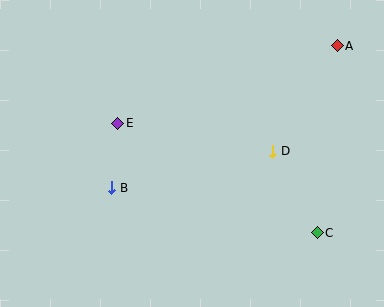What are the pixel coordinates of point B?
Point B is at (112, 188).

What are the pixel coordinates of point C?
Point C is at (317, 233).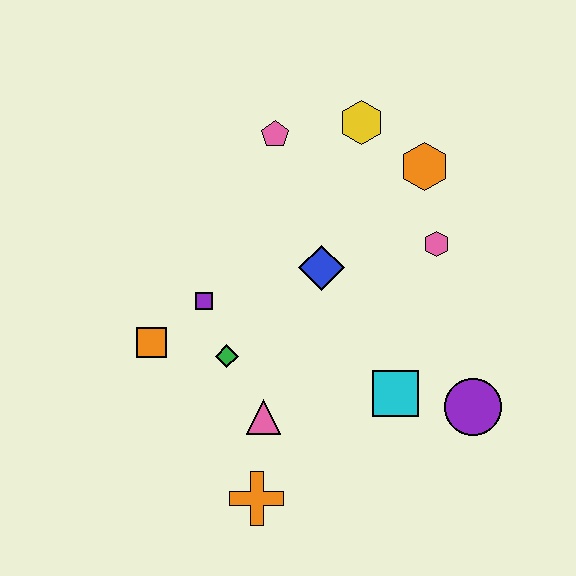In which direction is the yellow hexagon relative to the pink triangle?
The yellow hexagon is above the pink triangle.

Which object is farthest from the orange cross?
The yellow hexagon is farthest from the orange cross.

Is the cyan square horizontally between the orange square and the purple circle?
Yes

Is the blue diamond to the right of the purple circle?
No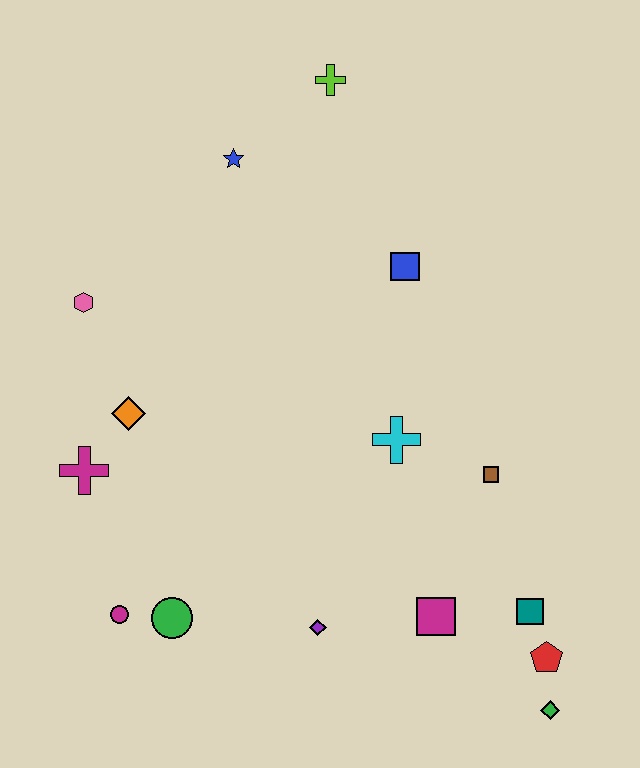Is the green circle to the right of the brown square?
No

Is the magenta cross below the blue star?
Yes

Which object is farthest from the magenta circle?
The lime cross is farthest from the magenta circle.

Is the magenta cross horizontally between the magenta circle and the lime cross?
No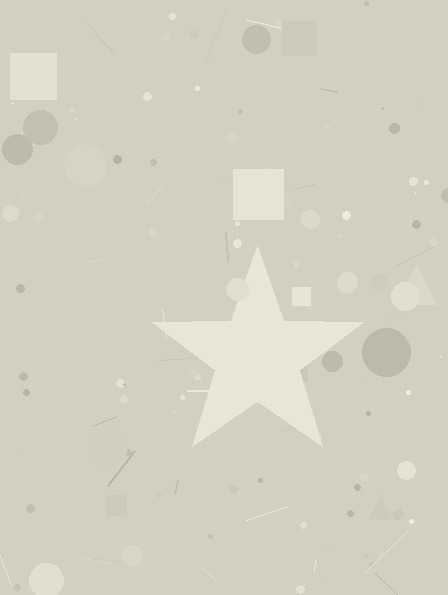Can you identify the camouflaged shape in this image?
The camouflaged shape is a star.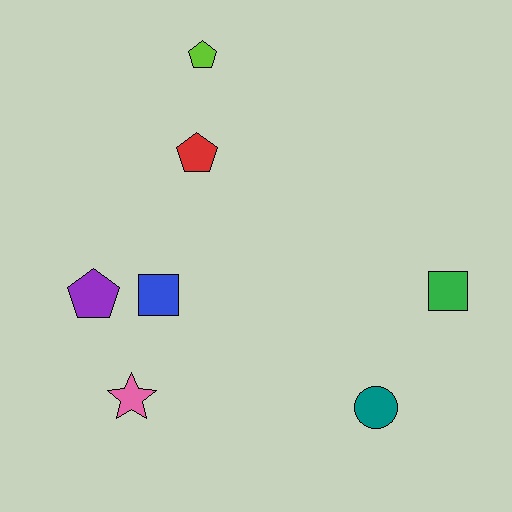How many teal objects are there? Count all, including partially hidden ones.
There is 1 teal object.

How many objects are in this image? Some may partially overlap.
There are 7 objects.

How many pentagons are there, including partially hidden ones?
There are 3 pentagons.